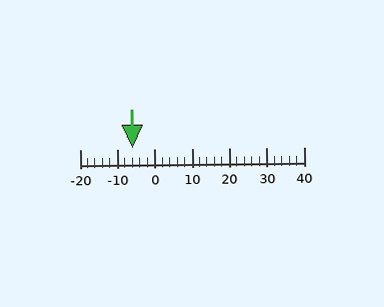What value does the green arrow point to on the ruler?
The green arrow points to approximately -6.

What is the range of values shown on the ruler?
The ruler shows values from -20 to 40.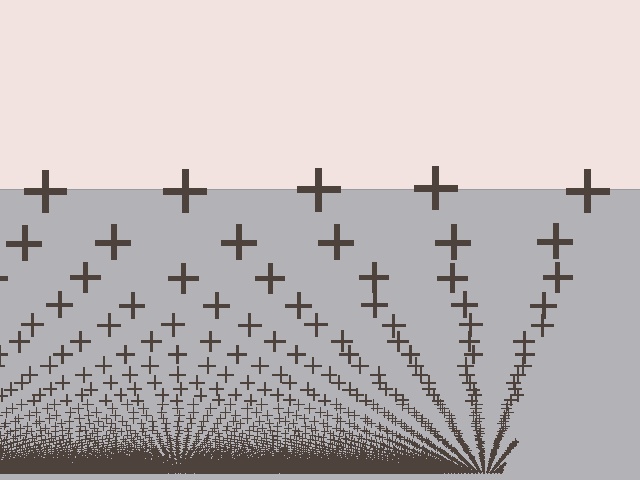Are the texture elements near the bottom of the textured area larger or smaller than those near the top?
Smaller. The gradient is inverted — elements near the bottom are smaller and denser.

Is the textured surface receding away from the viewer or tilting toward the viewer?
The surface appears to tilt toward the viewer. Texture elements get larger and sparser toward the top.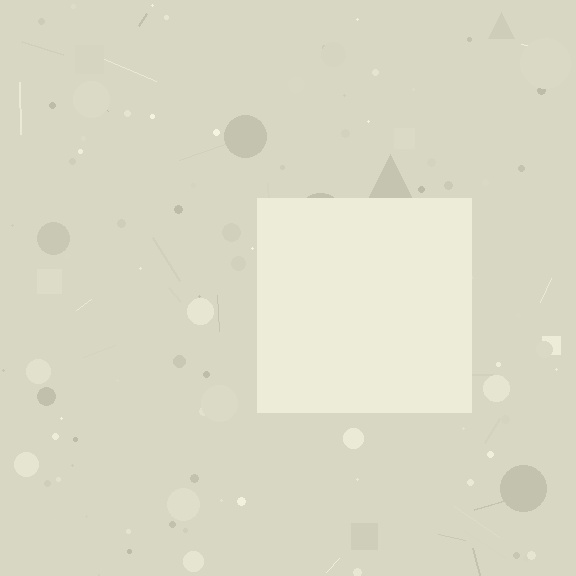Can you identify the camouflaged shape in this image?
The camouflaged shape is a square.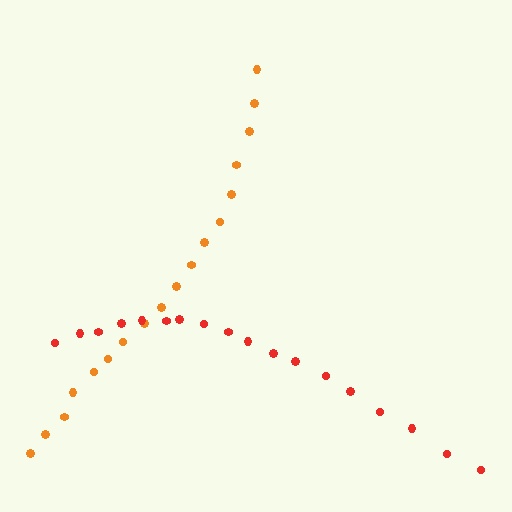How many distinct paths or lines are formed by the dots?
There are 2 distinct paths.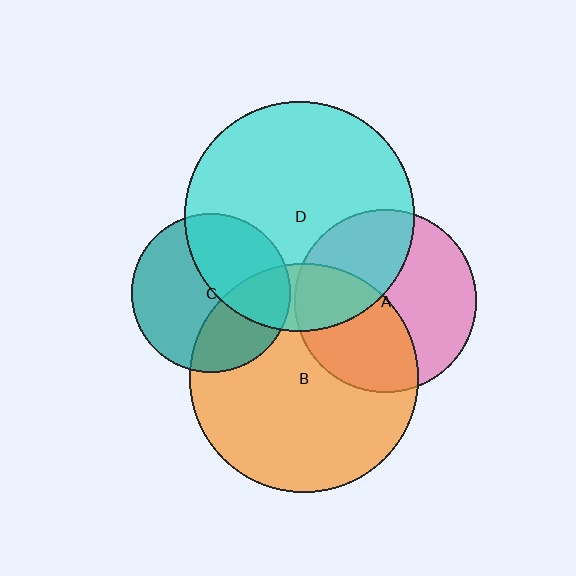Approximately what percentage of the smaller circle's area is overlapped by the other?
Approximately 35%.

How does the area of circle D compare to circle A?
Approximately 1.6 times.